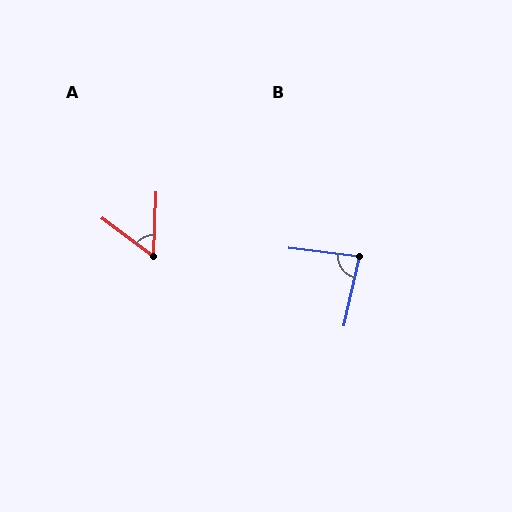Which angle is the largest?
B, at approximately 84 degrees.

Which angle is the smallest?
A, at approximately 55 degrees.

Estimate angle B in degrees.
Approximately 84 degrees.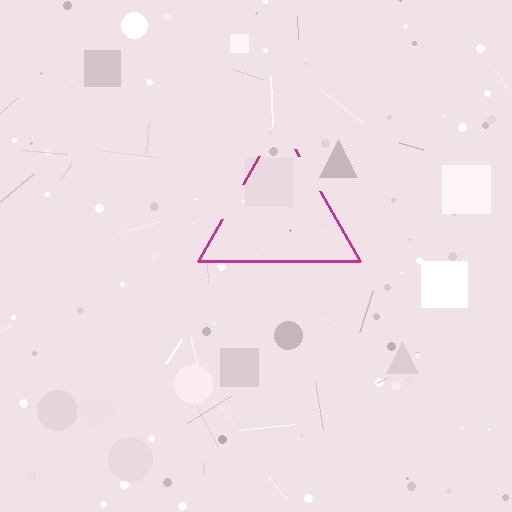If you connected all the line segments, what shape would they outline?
They would outline a triangle.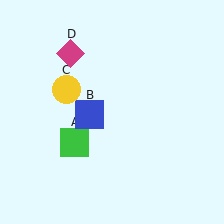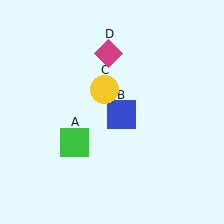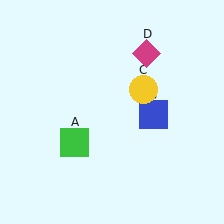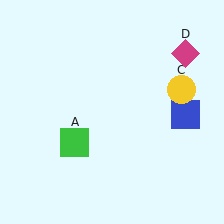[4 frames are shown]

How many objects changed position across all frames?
3 objects changed position: blue square (object B), yellow circle (object C), magenta diamond (object D).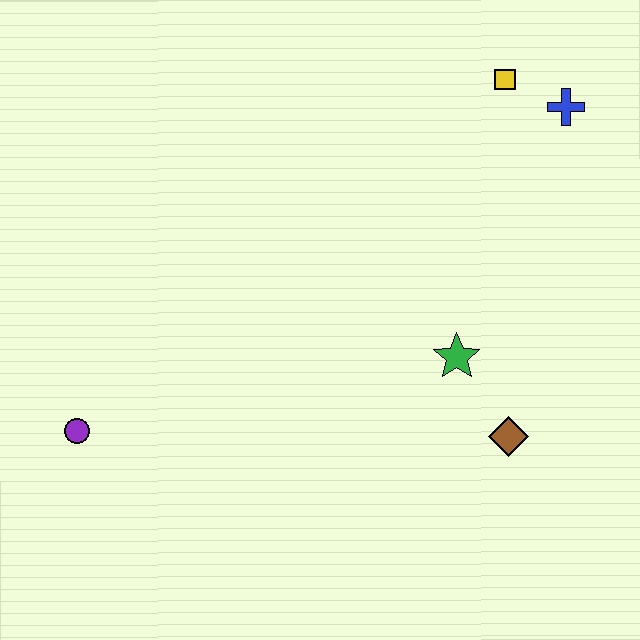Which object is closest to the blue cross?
The yellow square is closest to the blue cross.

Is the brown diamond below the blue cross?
Yes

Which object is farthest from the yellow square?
The purple circle is farthest from the yellow square.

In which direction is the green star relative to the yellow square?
The green star is below the yellow square.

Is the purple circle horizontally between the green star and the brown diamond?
No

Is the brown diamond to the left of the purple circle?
No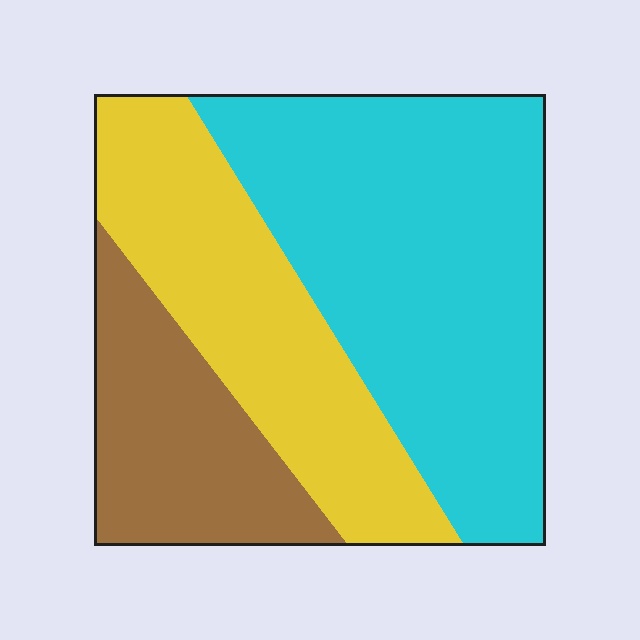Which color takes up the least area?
Brown, at roughly 20%.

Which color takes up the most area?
Cyan, at roughly 50%.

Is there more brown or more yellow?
Yellow.